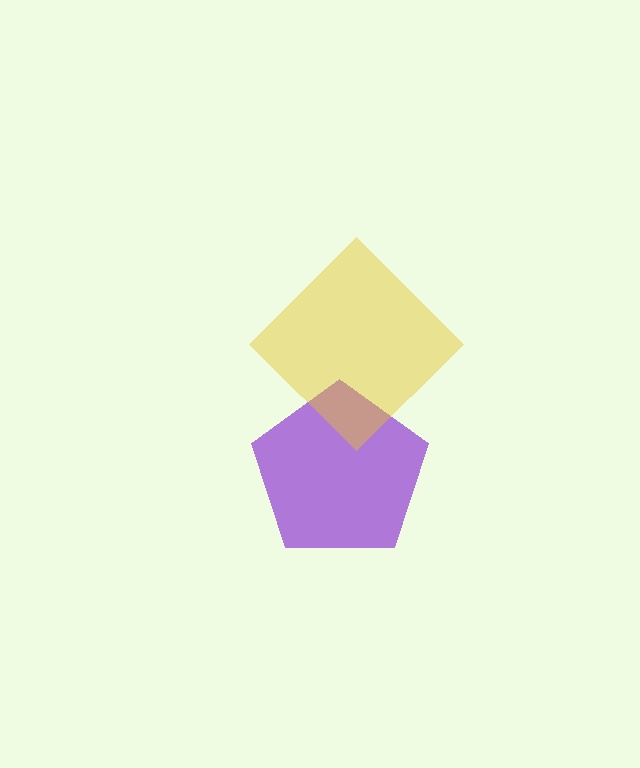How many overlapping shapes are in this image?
There are 2 overlapping shapes in the image.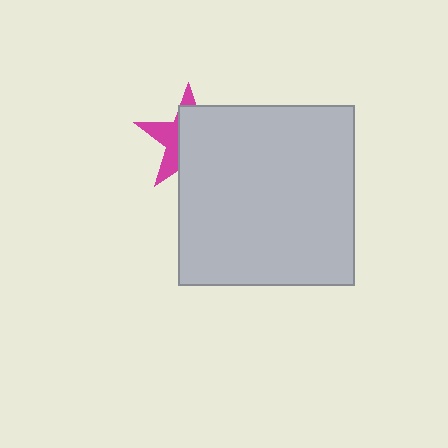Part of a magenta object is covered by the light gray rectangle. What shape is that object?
It is a star.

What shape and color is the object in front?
The object in front is a light gray rectangle.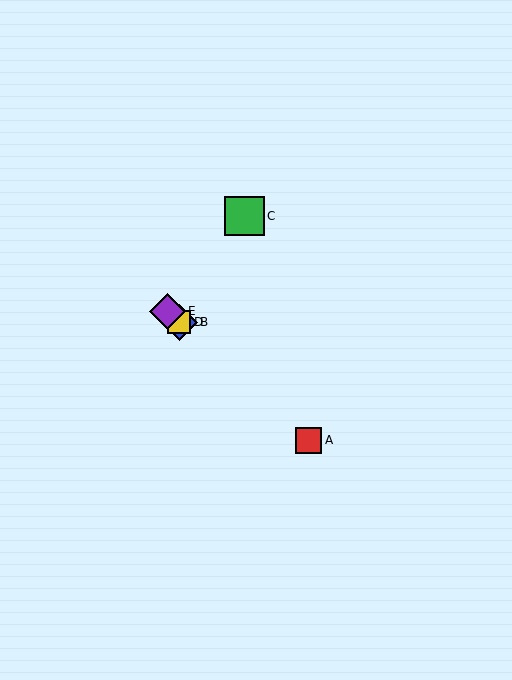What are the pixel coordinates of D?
Object D is at (179, 322).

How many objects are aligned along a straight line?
4 objects (A, B, D, E) are aligned along a straight line.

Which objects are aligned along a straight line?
Objects A, B, D, E are aligned along a straight line.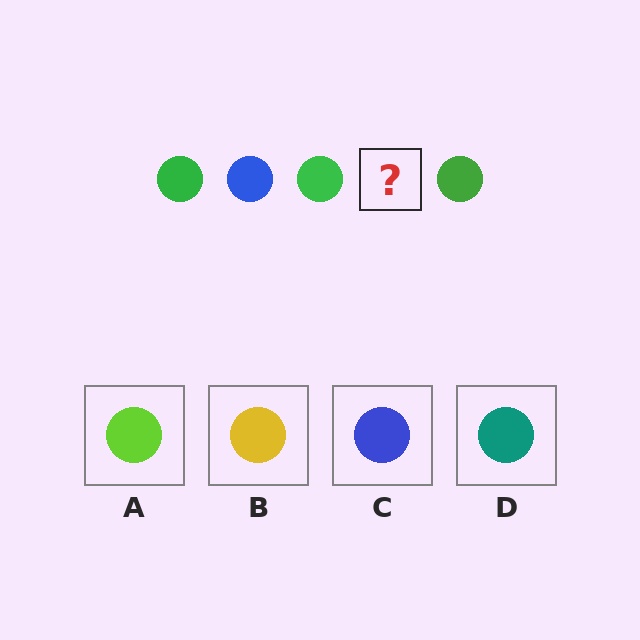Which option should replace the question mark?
Option C.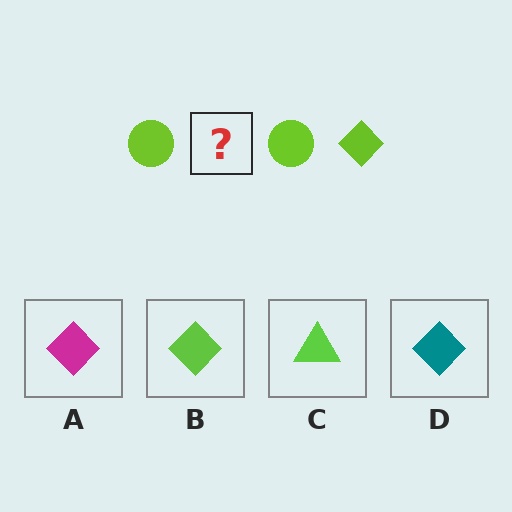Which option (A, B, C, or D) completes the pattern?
B.